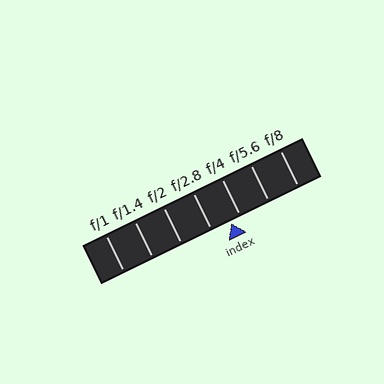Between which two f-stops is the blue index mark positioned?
The index mark is between f/2.8 and f/4.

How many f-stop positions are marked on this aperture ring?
There are 7 f-stop positions marked.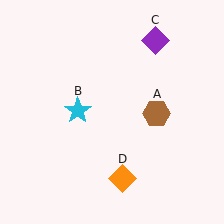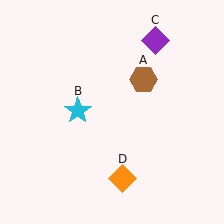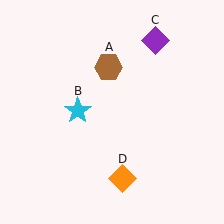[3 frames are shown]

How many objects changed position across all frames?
1 object changed position: brown hexagon (object A).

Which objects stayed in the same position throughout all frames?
Cyan star (object B) and purple diamond (object C) and orange diamond (object D) remained stationary.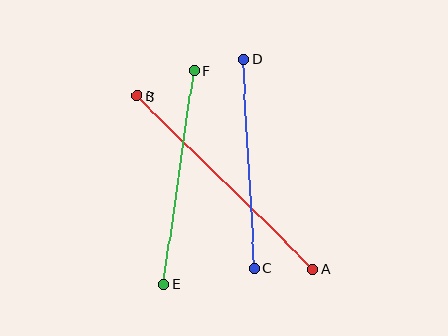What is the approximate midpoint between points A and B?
The midpoint is at approximately (225, 183) pixels.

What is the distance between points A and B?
The distance is approximately 247 pixels.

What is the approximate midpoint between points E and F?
The midpoint is at approximately (179, 177) pixels.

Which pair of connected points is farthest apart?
Points A and B are farthest apart.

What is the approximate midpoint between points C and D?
The midpoint is at approximately (249, 164) pixels.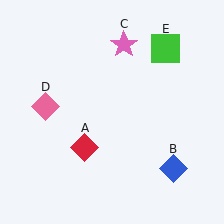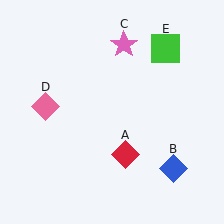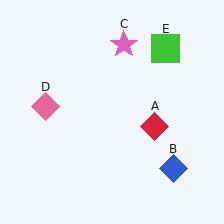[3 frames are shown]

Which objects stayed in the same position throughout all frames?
Blue diamond (object B) and pink star (object C) and pink diamond (object D) and green square (object E) remained stationary.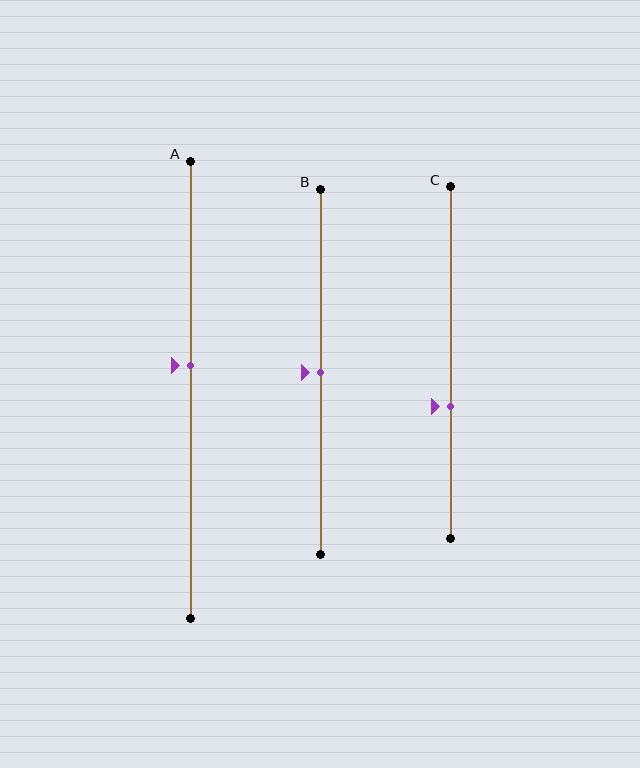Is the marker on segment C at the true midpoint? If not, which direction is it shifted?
No, the marker on segment C is shifted downward by about 13% of the segment length.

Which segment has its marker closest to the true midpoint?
Segment B has its marker closest to the true midpoint.